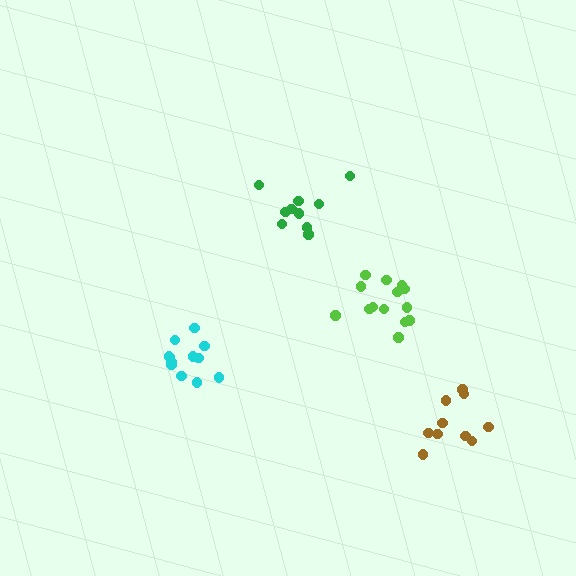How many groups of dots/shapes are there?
There are 4 groups.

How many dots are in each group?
Group 1: 12 dots, Group 2: 10 dots, Group 3: 10 dots, Group 4: 14 dots (46 total).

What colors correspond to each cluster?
The clusters are colored: cyan, green, brown, lime.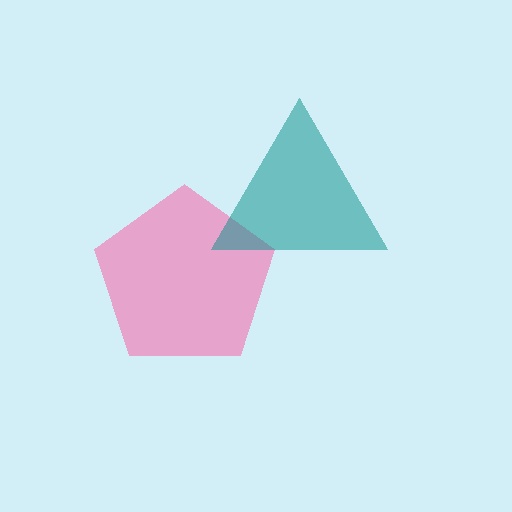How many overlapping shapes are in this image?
There are 2 overlapping shapes in the image.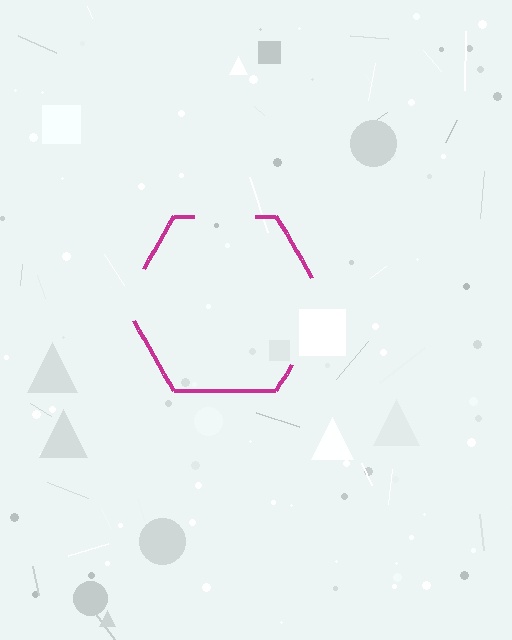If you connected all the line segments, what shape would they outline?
They would outline a hexagon.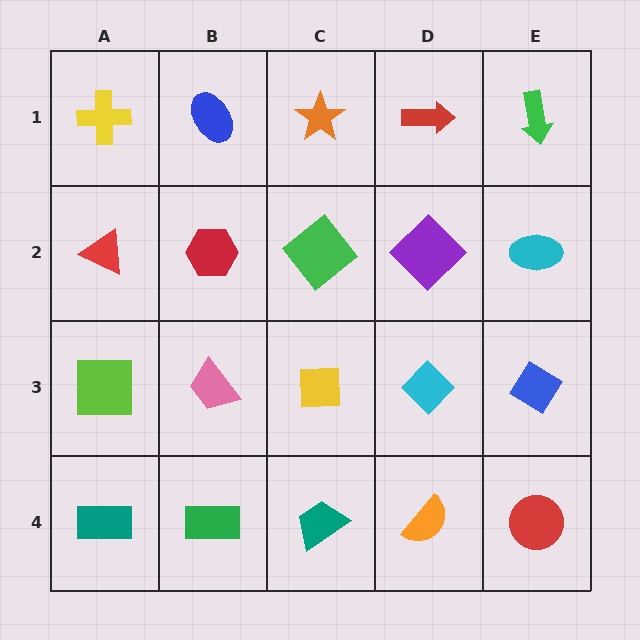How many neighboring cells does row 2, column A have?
3.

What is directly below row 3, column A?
A teal rectangle.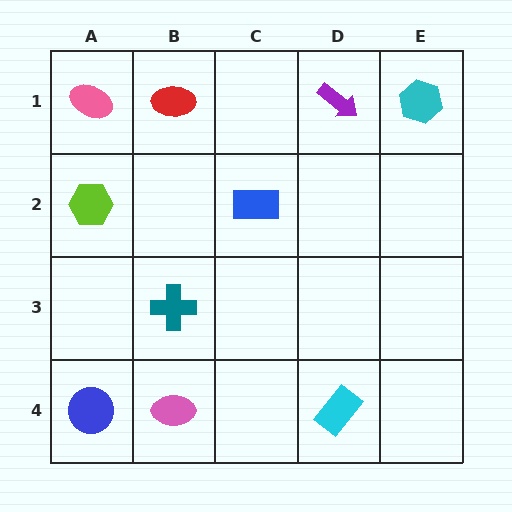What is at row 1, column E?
A cyan hexagon.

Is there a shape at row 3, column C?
No, that cell is empty.